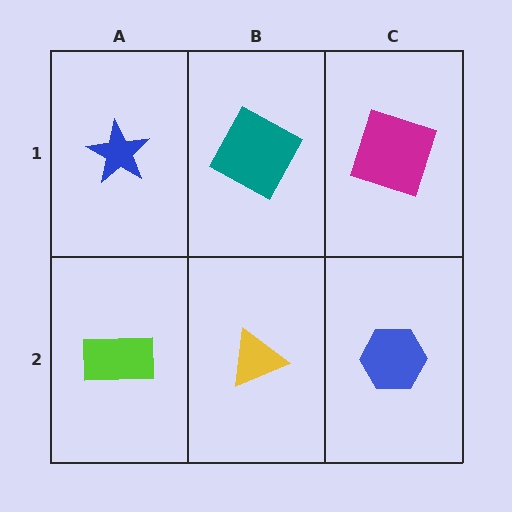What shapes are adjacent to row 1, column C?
A blue hexagon (row 2, column C), a teal square (row 1, column B).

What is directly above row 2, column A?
A blue star.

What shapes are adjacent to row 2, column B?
A teal square (row 1, column B), a lime rectangle (row 2, column A), a blue hexagon (row 2, column C).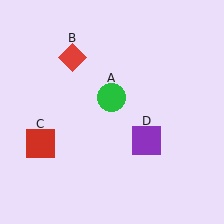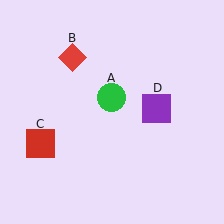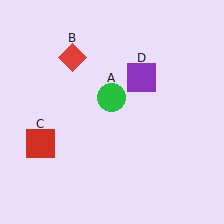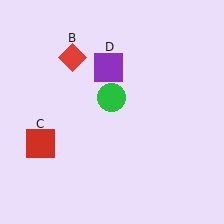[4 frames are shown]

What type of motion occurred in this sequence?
The purple square (object D) rotated counterclockwise around the center of the scene.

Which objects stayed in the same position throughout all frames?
Green circle (object A) and red diamond (object B) and red square (object C) remained stationary.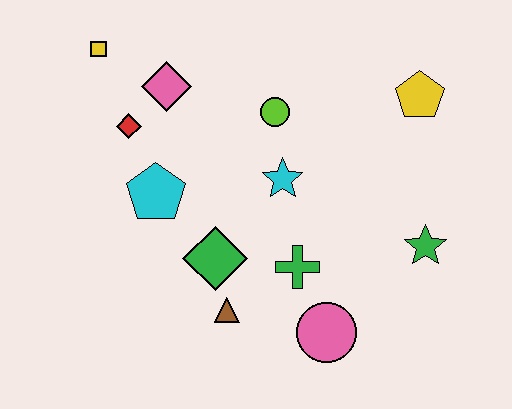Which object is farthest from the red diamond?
The green star is farthest from the red diamond.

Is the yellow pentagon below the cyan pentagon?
No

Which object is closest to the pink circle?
The green cross is closest to the pink circle.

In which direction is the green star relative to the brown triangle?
The green star is to the right of the brown triangle.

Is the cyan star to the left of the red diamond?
No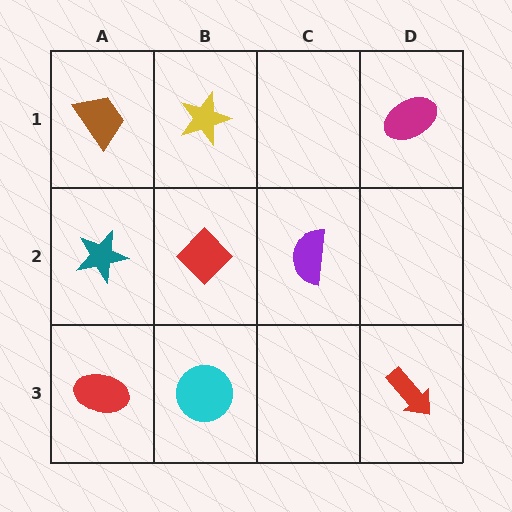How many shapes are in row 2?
3 shapes.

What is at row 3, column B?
A cyan circle.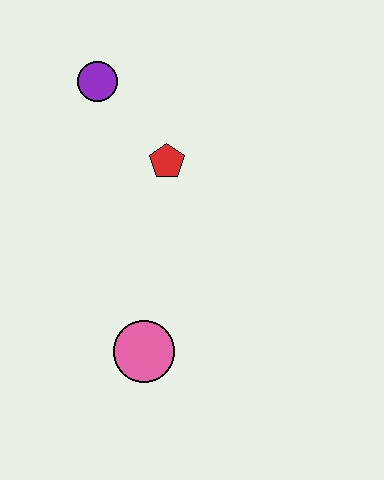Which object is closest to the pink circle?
The red pentagon is closest to the pink circle.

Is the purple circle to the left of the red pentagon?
Yes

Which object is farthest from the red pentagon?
The pink circle is farthest from the red pentagon.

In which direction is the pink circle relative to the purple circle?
The pink circle is below the purple circle.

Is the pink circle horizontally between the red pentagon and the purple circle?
Yes